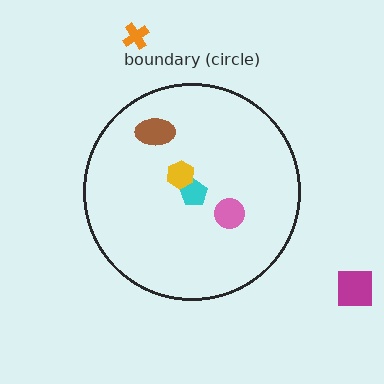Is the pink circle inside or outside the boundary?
Inside.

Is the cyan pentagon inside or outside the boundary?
Inside.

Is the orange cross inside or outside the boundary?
Outside.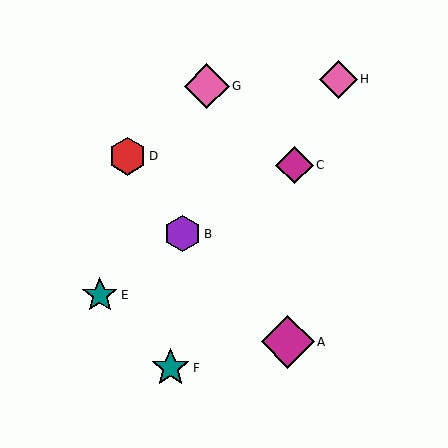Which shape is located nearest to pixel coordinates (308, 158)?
The magenta diamond (labeled C) at (295, 165) is nearest to that location.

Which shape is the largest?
The magenta diamond (labeled A) is the largest.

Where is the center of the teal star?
The center of the teal star is at (100, 295).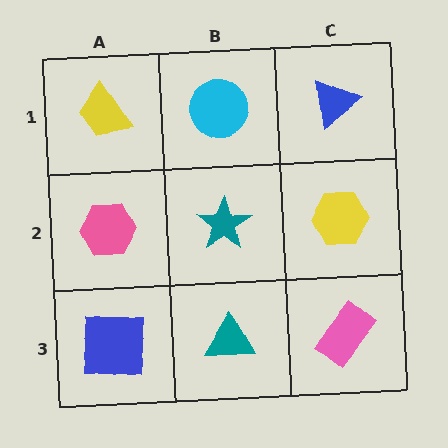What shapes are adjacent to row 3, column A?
A pink hexagon (row 2, column A), a teal triangle (row 3, column B).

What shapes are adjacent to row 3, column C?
A yellow hexagon (row 2, column C), a teal triangle (row 3, column B).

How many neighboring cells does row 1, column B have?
3.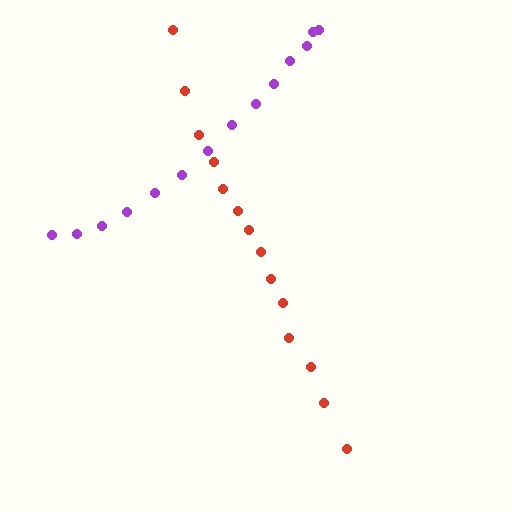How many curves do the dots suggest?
There are 2 distinct paths.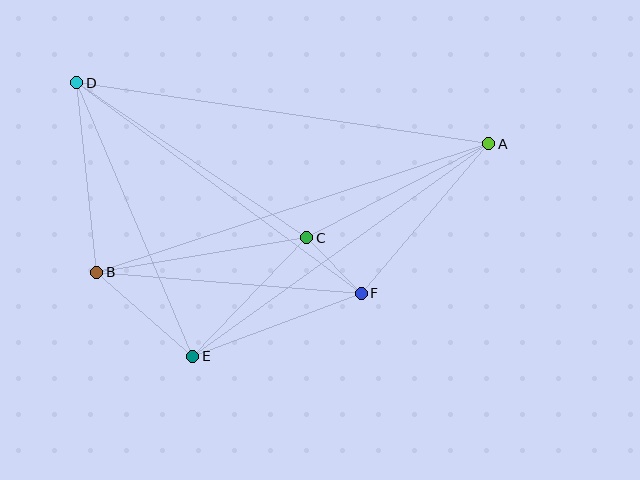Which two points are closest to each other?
Points C and F are closest to each other.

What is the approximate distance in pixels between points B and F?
The distance between B and F is approximately 265 pixels.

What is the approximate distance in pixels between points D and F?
The distance between D and F is approximately 354 pixels.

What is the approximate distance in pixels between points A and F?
The distance between A and F is approximately 196 pixels.